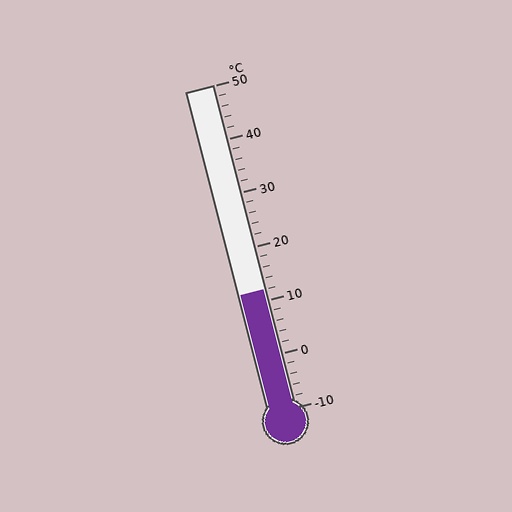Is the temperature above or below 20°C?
The temperature is below 20°C.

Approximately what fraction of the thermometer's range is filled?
The thermometer is filled to approximately 35% of its range.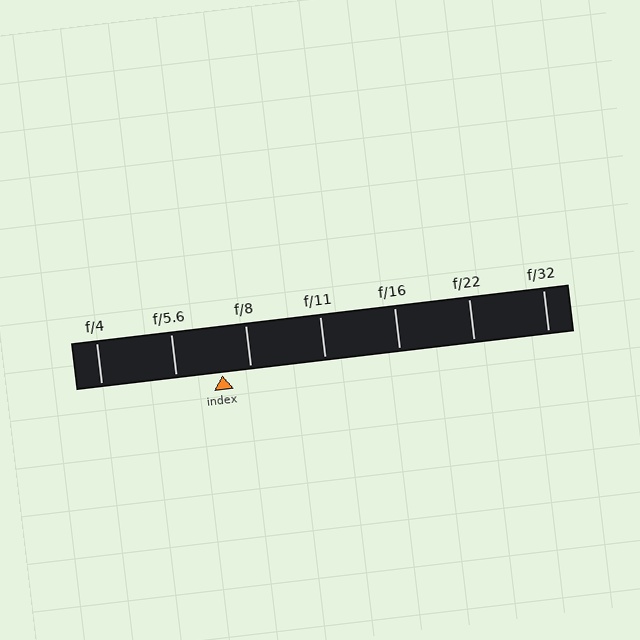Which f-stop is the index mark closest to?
The index mark is closest to f/8.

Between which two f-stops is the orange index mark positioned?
The index mark is between f/5.6 and f/8.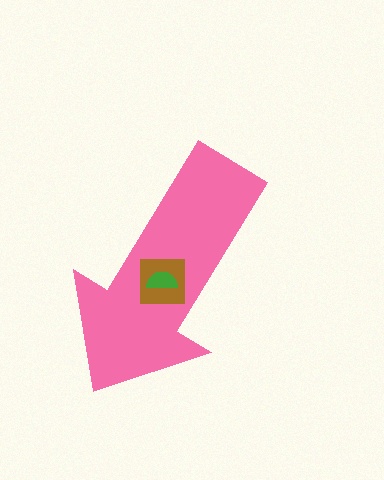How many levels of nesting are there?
3.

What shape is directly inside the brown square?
The green semicircle.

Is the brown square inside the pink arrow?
Yes.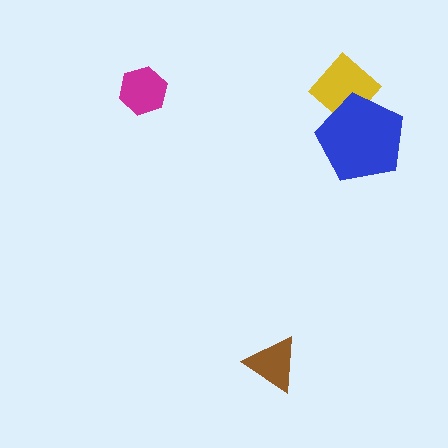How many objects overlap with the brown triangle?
0 objects overlap with the brown triangle.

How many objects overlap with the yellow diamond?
1 object overlaps with the yellow diamond.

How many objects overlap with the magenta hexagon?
0 objects overlap with the magenta hexagon.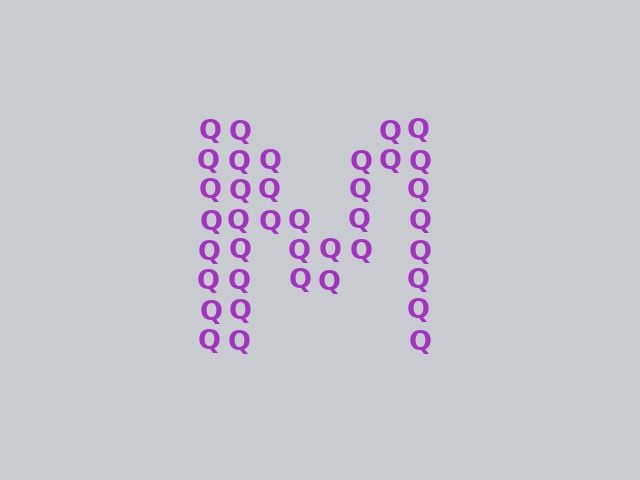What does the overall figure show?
The overall figure shows the letter M.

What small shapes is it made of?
It is made of small letter Q's.